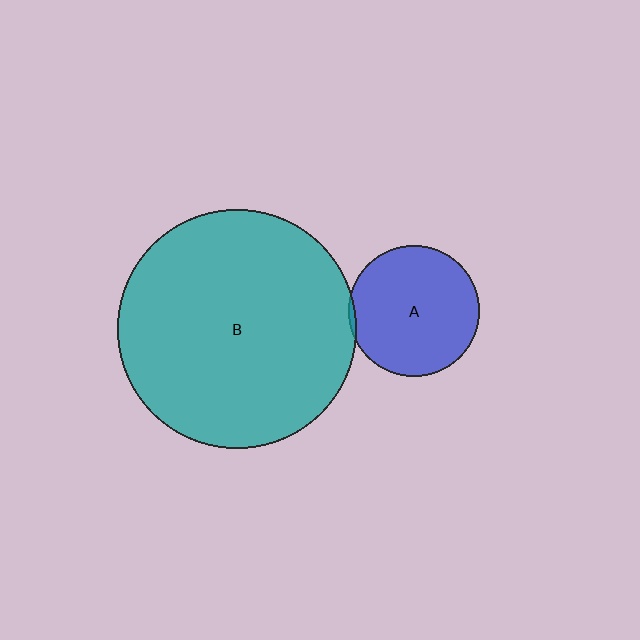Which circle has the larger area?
Circle B (teal).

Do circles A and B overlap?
Yes.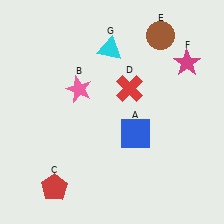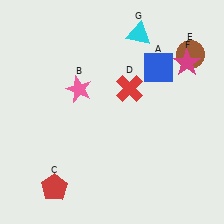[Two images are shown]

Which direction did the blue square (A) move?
The blue square (A) moved up.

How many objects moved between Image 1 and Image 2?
3 objects moved between the two images.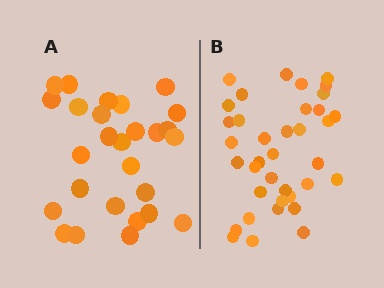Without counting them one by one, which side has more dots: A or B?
Region B (the right region) has more dots.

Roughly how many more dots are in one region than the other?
Region B has roughly 10 or so more dots than region A.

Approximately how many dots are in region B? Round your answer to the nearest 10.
About 40 dots. (The exact count is 37, which rounds to 40.)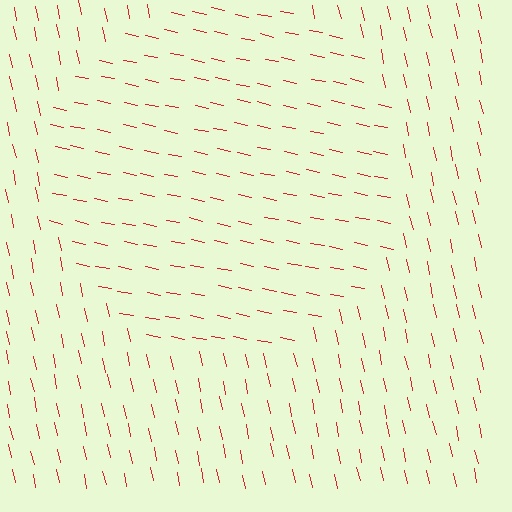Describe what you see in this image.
The image is filled with small red line segments. A circle region in the image has lines oriented differently from the surrounding lines, creating a visible texture boundary.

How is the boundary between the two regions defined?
The boundary is defined purely by a change in line orientation (approximately 67 degrees difference). All lines are the same color and thickness.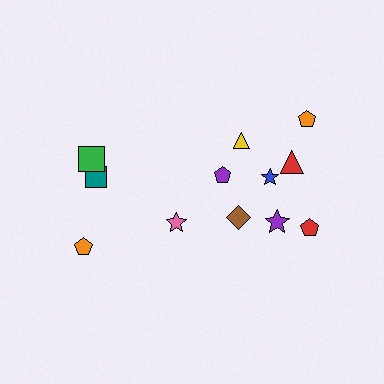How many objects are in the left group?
There are 4 objects.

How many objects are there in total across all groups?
There are 12 objects.